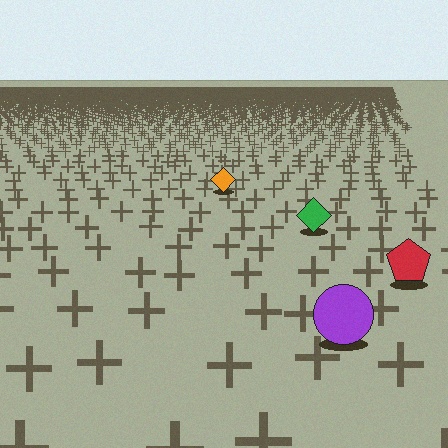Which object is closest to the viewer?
The purple circle is closest. The texture marks near it are larger and more spread out.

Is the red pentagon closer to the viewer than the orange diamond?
Yes. The red pentagon is closer — you can tell from the texture gradient: the ground texture is coarser near it.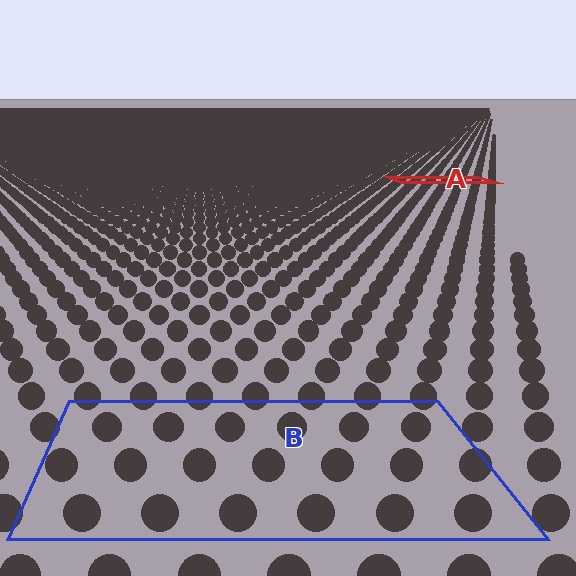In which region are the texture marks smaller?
The texture marks are smaller in region A, because it is farther away.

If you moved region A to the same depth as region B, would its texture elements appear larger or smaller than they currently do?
They would appear larger. At a closer depth, the same texture elements are projected at a bigger on-screen size.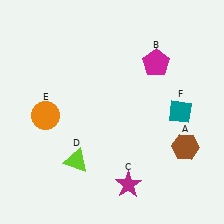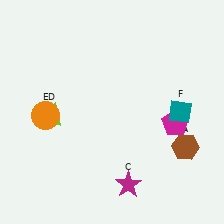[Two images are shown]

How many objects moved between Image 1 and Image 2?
2 objects moved between the two images.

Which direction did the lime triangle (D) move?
The lime triangle (D) moved up.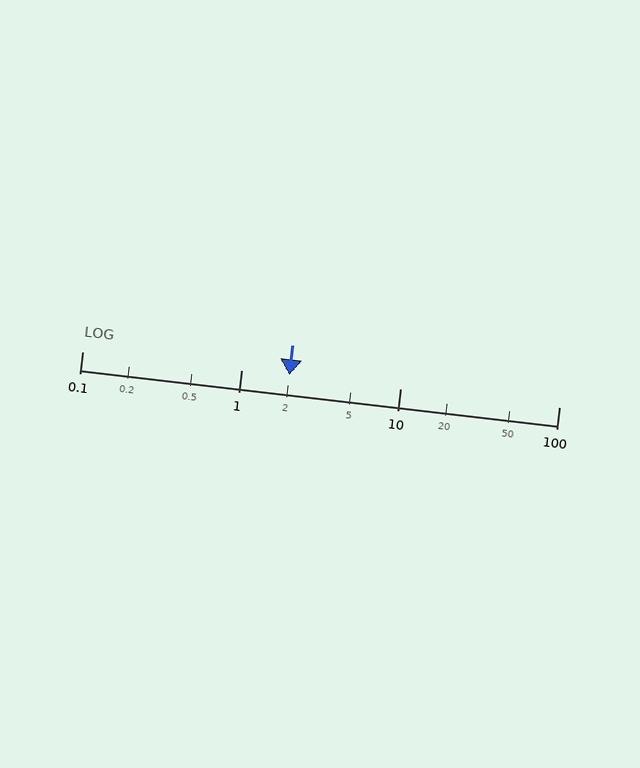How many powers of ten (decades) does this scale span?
The scale spans 3 decades, from 0.1 to 100.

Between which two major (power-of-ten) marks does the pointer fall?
The pointer is between 1 and 10.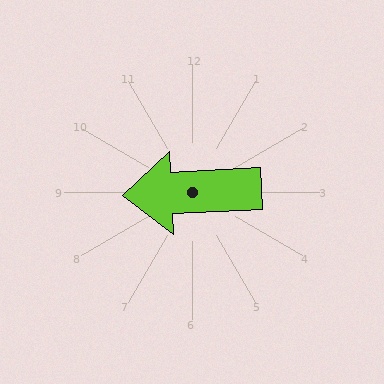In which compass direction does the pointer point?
West.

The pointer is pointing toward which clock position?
Roughly 9 o'clock.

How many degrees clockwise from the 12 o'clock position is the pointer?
Approximately 267 degrees.